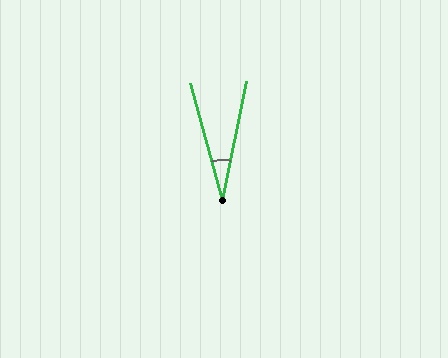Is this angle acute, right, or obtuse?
It is acute.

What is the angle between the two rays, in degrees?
Approximately 27 degrees.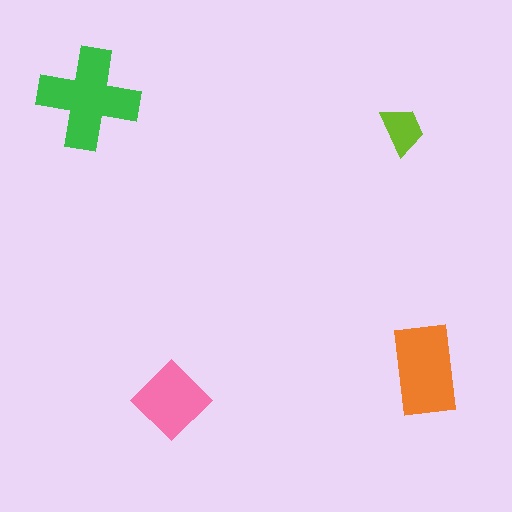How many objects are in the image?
There are 4 objects in the image.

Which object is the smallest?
The lime trapezoid.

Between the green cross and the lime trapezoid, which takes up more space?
The green cross.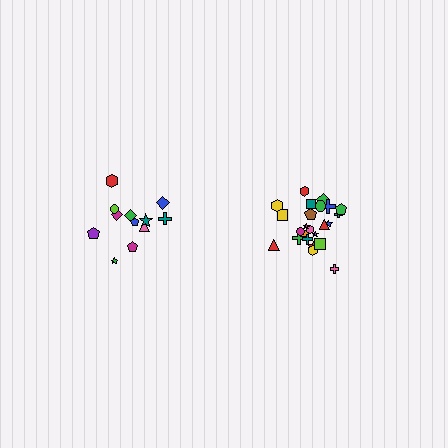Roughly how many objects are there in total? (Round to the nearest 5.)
Roughly 35 objects in total.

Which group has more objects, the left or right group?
The right group.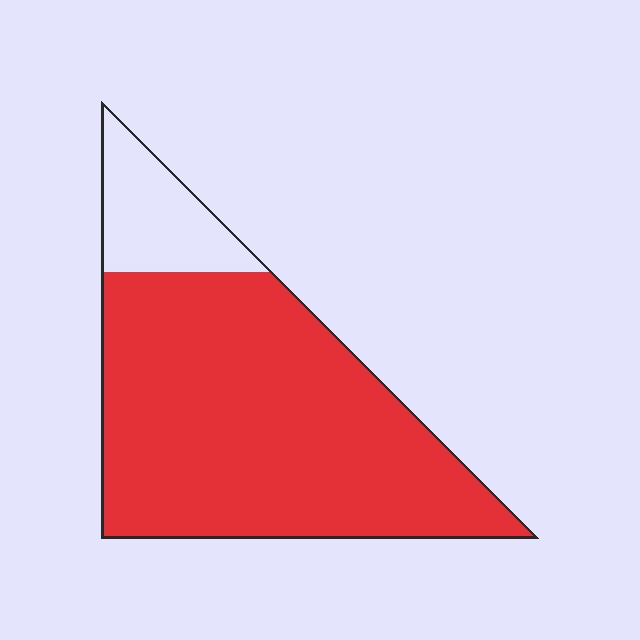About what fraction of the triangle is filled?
About five sixths (5/6).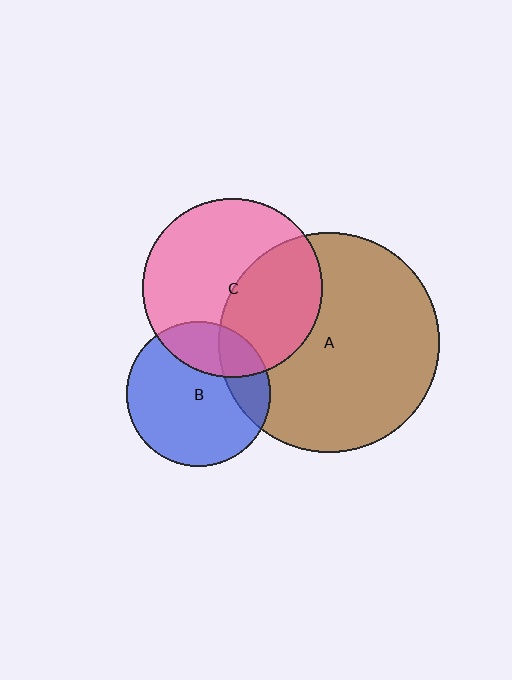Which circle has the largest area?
Circle A (brown).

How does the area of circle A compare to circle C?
Approximately 1.5 times.